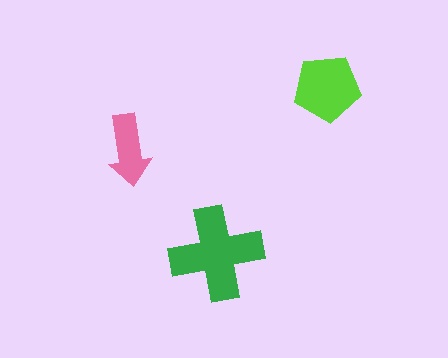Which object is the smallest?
The pink arrow.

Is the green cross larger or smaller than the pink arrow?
Larger.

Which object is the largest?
The green cross.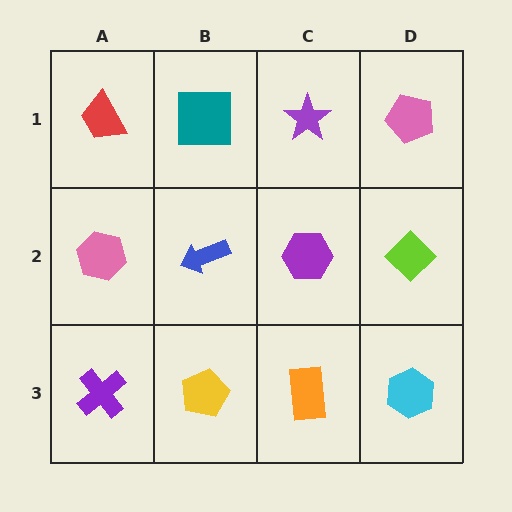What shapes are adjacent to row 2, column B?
A teal square (row 1, column B), a yellow pentagon (row 3, column B), a pink hexagon (row 2, column A), a purple hexagon (row 2, column C).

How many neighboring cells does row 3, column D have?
2.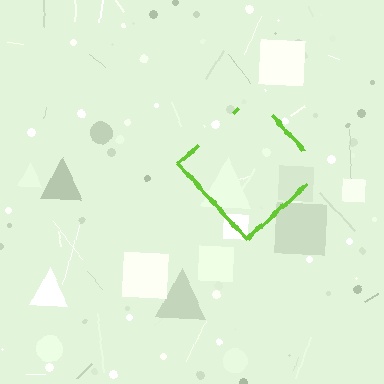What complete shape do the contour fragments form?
The contour fragments form a diamond.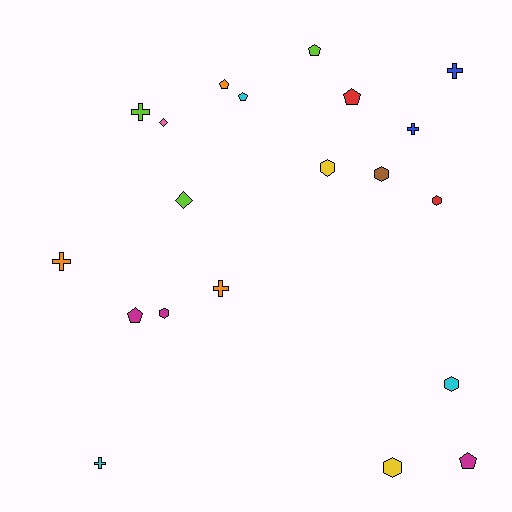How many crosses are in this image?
There are 6 crosses.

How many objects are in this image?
There are 20 objects.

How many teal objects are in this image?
There are no teal objects.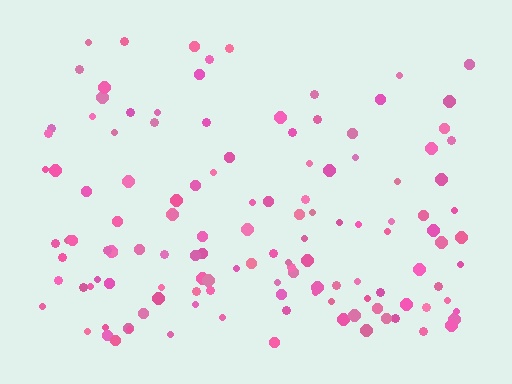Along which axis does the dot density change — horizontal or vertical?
Vertical.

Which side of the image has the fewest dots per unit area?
The top.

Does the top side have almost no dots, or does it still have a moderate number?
Still a moderate number, just noticeably fewer than the bottom.